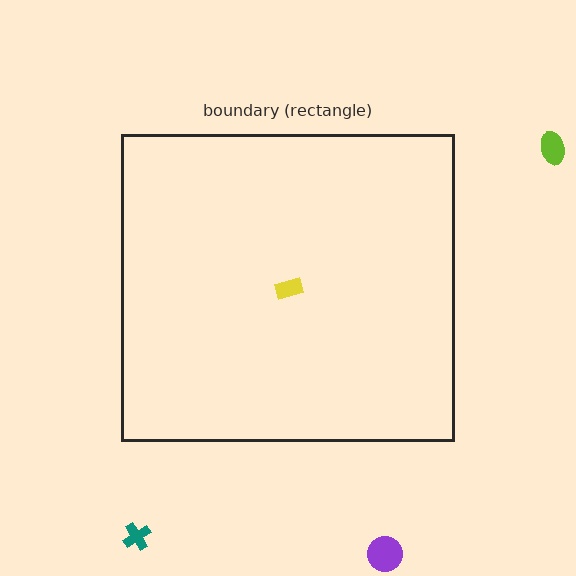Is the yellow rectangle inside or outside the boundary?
Inside.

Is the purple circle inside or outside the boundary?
Outside.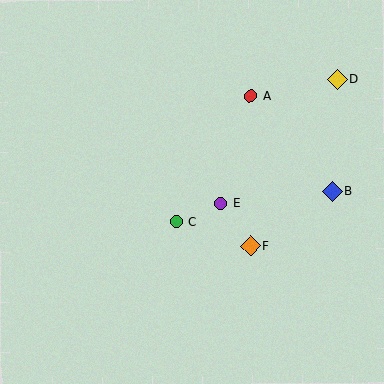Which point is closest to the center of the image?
Point E at (221, 203) is closest to the center.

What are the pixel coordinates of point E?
Point E is at (221, 203).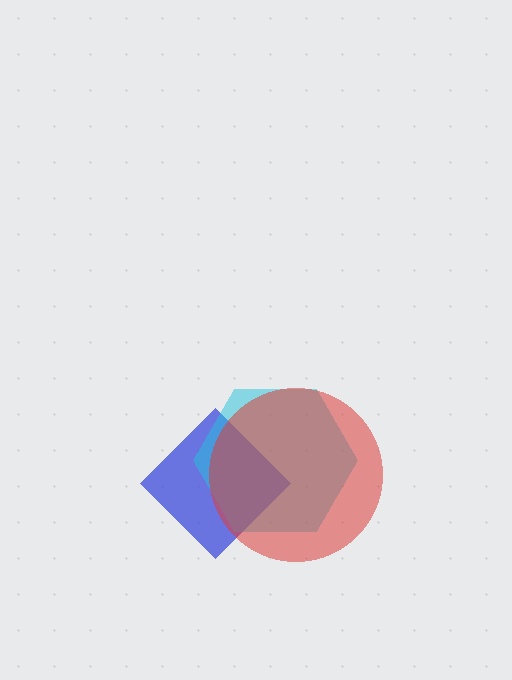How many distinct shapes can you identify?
There are 3 distinct shapes: a blue diamond, a cyan hexagon, a red circle.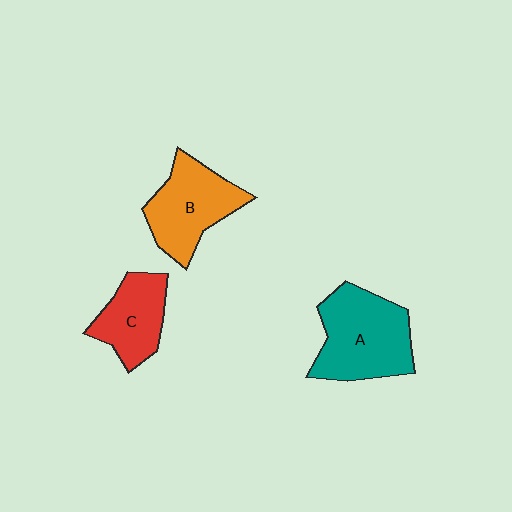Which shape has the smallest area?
Shape C (red).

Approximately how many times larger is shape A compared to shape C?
Approximately 1.5 times.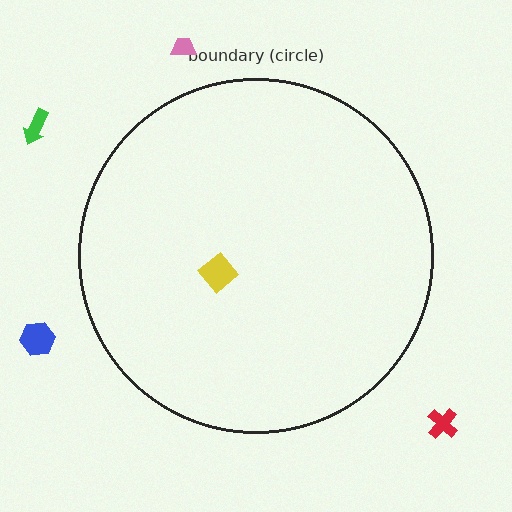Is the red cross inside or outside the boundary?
Outside.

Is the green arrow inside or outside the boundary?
Outside.